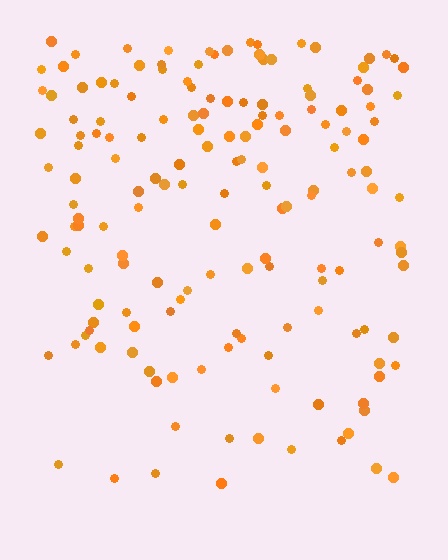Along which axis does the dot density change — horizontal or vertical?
Vertical.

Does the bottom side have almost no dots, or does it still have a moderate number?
Still a moderate number, just noticeably fewer than the top.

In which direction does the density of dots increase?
From bottom to top, with the top side densest.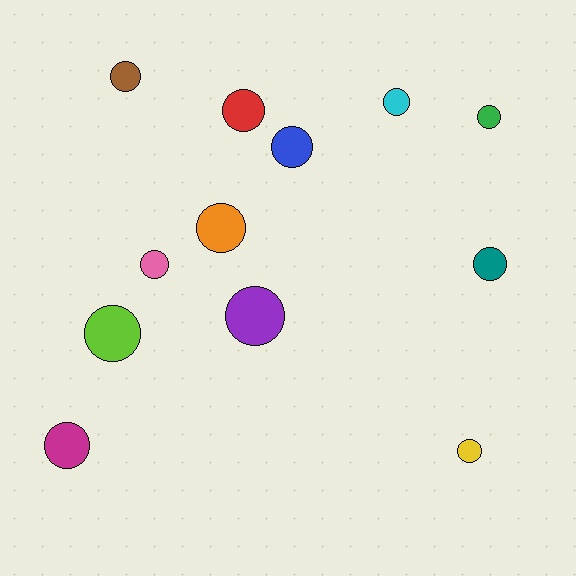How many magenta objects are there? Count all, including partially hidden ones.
There is 1 magenta object.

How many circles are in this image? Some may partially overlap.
There are 12 circles.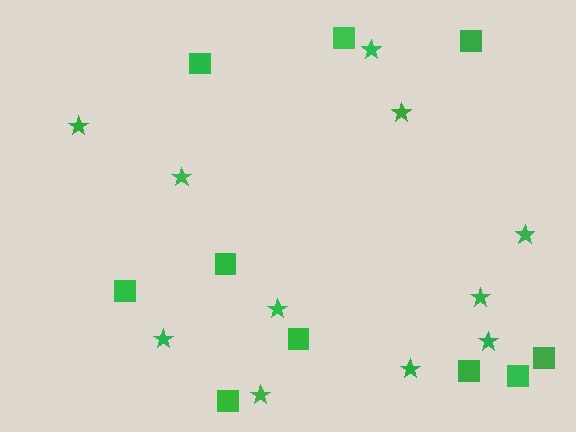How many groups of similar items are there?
There are 2 groups: one group of squares (10) and one group of stars (11).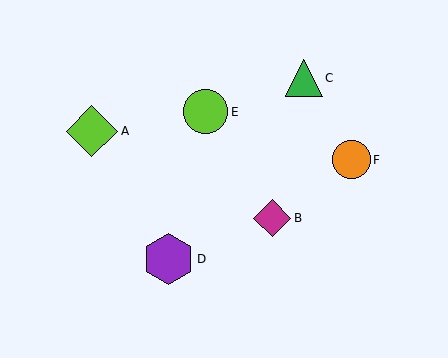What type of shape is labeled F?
Shape F is an orange circle.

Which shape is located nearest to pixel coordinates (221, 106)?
The lime circle (labeled E) at (206, 112) is nearest to that location.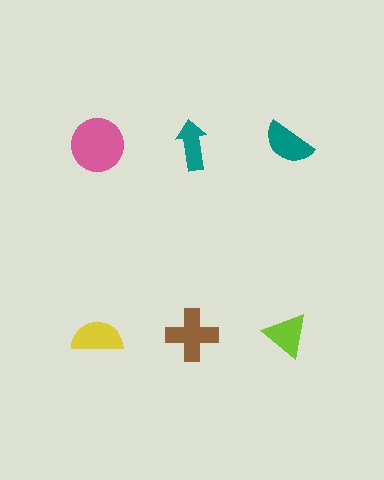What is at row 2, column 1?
A yellow semicircle.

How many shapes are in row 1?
3 shapes.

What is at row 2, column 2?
A brown cross.